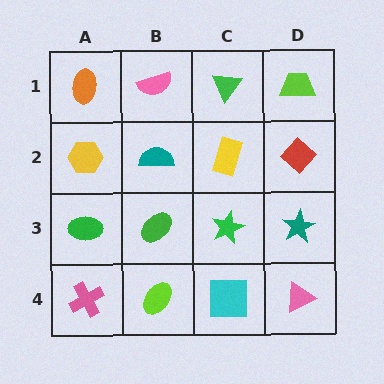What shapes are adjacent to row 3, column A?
A yellow hexagon (row 2, column A), a pink cross (row 4, column A), a green ellipse (row 3, column B).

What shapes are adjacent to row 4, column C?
A green star (row 3, column C), a lime ellipse (row 4, column B), a pink triangle (row 4, column D).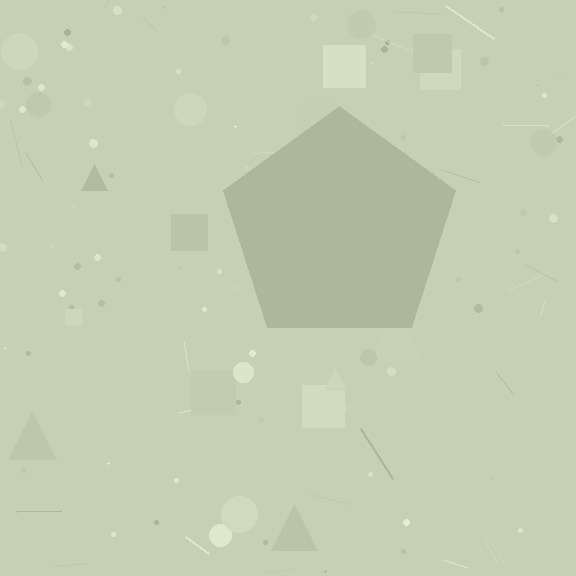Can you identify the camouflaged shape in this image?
The camouflaged shape is a pentagon.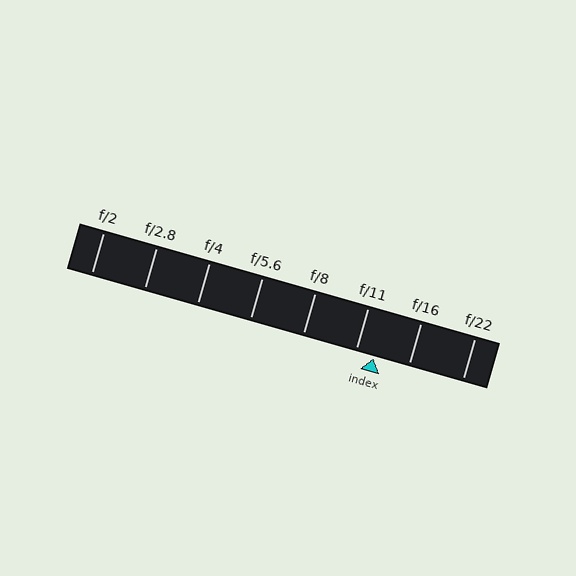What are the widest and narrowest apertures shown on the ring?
The widest aperture shown is f/2 and the narrowest is f/22.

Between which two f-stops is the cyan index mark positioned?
The index mark is between f/11 and f/16.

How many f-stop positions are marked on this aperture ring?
There are 8 f-stop positions marked.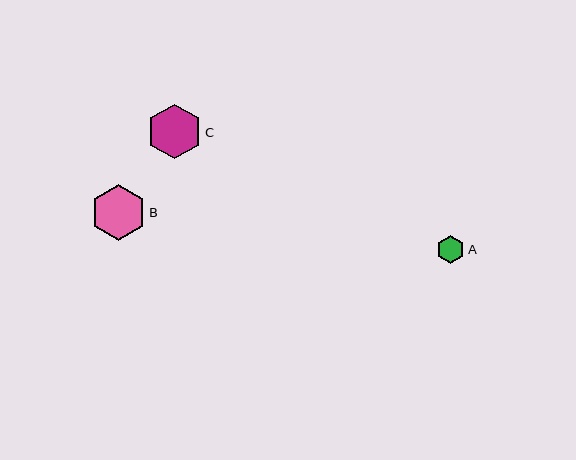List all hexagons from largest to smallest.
From largest to smallest: B, C, A.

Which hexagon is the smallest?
Hexagon A is the smallest with a size of approximately 28 pixels.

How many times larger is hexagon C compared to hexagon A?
Hexagon C is approximately 2.0 times the size of hexagon A.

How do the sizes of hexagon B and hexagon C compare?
Hexagon B and hexagon C are approximately the same size.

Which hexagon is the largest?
Hexagon B is the largest with a size of approximately 55 pixels.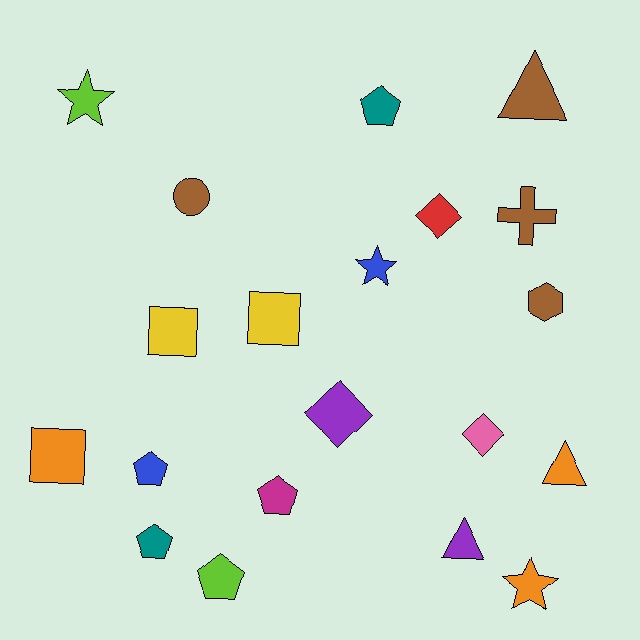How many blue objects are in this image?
There are 2 blue objects.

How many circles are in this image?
There is 1 circle.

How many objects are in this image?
There are 20 objects.